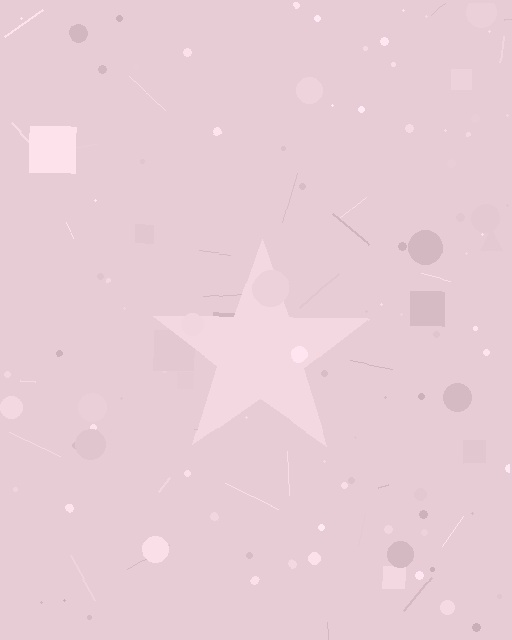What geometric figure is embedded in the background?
A star is embedded in the background.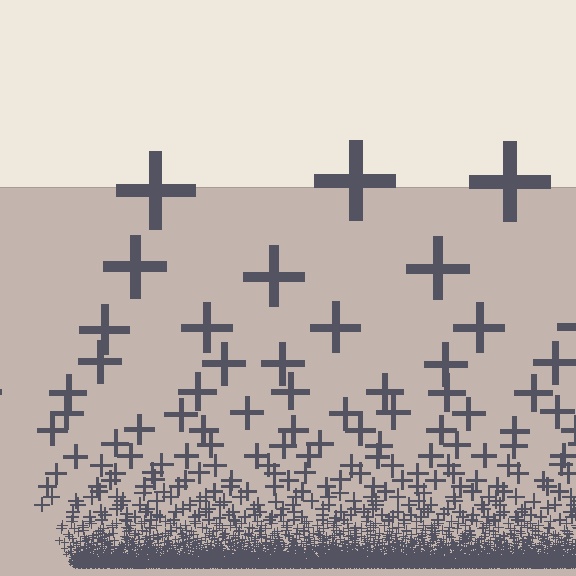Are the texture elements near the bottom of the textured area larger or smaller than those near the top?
Smaller. The gradient is inverted — elements near the bottom are smaller and denser.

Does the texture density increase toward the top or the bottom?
Density increases toward the bottom.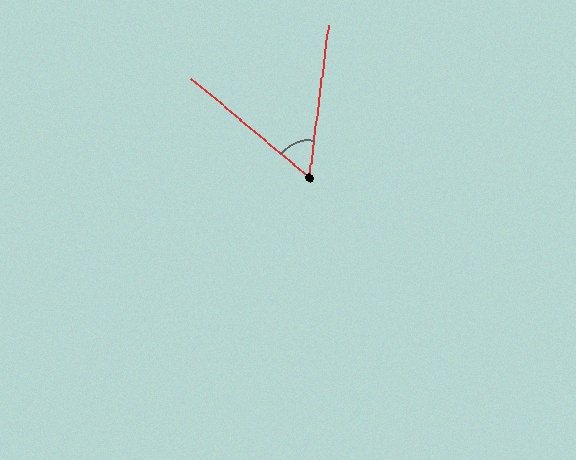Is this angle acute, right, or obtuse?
It is acute.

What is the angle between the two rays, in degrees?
Approximately 57 degrees.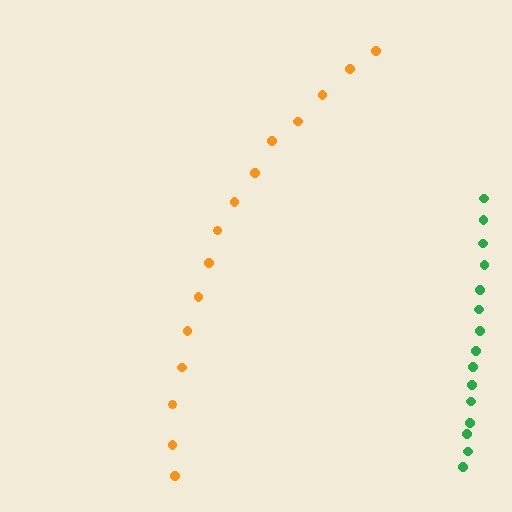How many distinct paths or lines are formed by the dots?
There are 2 distinct paths.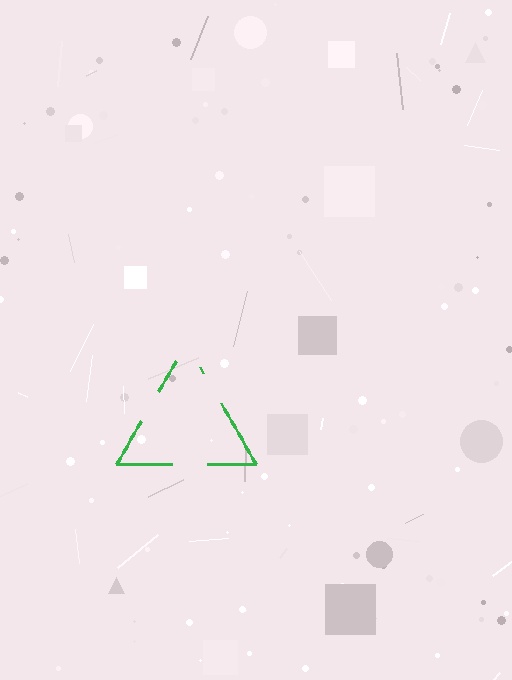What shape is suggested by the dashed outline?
The dashed outline suggests a triangle.